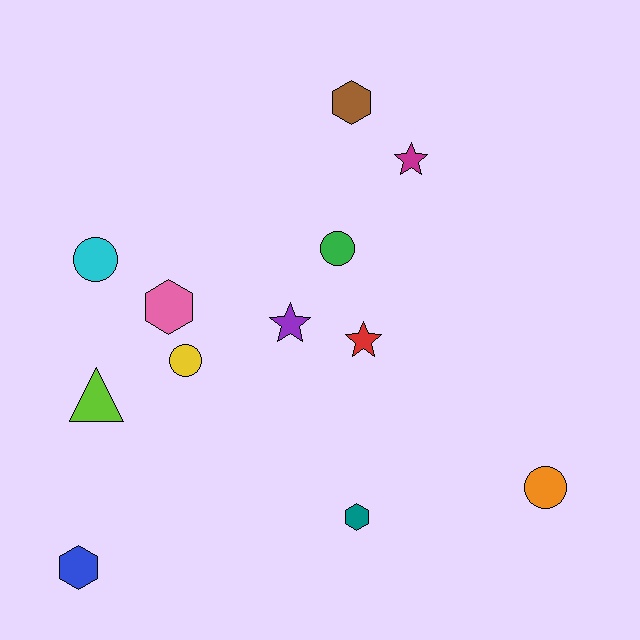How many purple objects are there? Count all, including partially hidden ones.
There is 1 purple object.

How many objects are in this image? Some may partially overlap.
There are 12 objects.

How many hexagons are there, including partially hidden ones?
There are 4 hexagons.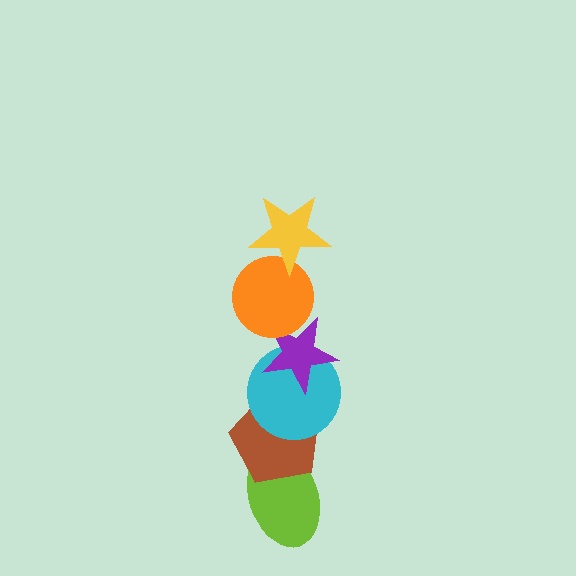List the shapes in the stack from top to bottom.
From top to bottom: the yellow star, the orange circle, the purple star, the cyan circle, the brown pentagon, the lime ellipse.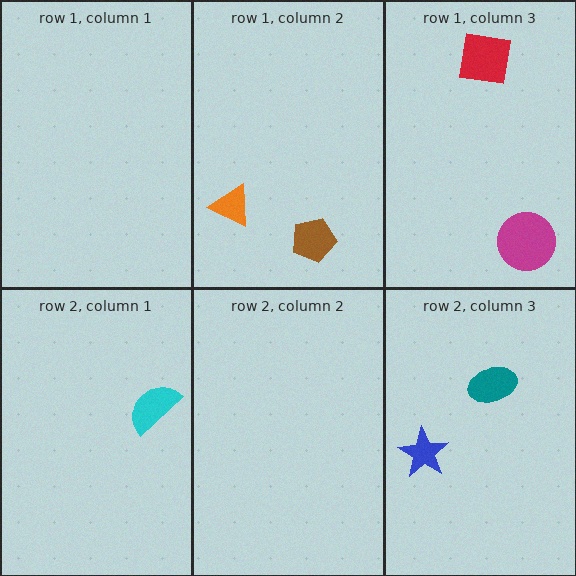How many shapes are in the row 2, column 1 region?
1.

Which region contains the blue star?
The row 2, column 3 region.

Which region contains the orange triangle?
The row 1, column 2 region.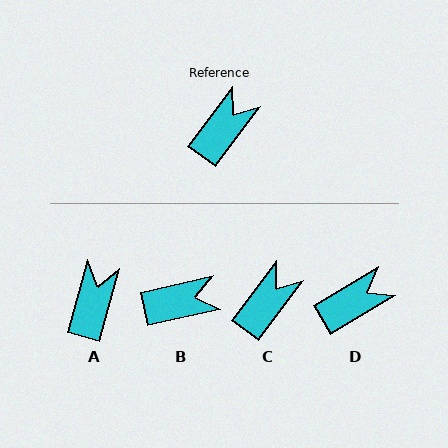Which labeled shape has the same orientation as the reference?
C.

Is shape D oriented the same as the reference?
No, it is off by about 22 degrees.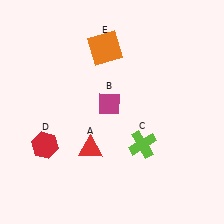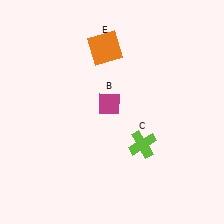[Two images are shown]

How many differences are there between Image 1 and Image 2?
There are 2 differences between the two images.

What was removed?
The red hexagon (D), the red triangle (A) were removed in Image 2.